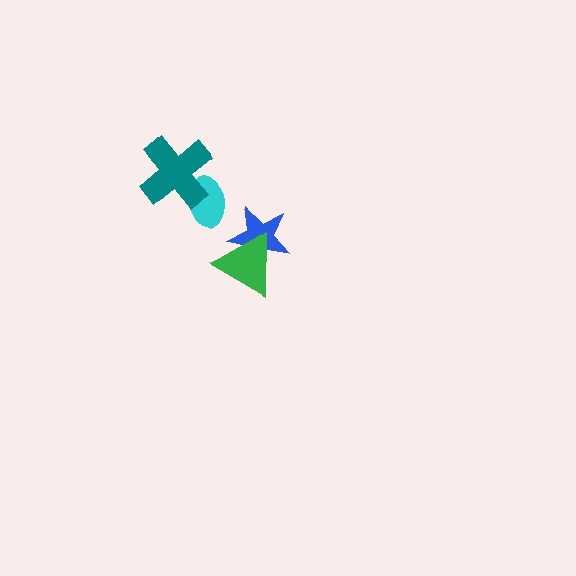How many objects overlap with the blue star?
1 object overlaps with the blue star.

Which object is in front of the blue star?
The green triangle is in front of the blue star.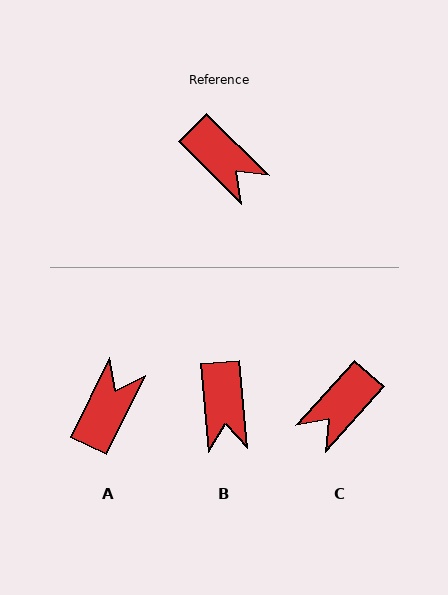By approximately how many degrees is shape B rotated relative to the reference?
Approximately 40 degrees clockwise.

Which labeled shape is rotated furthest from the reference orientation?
A, about 108 degrees away.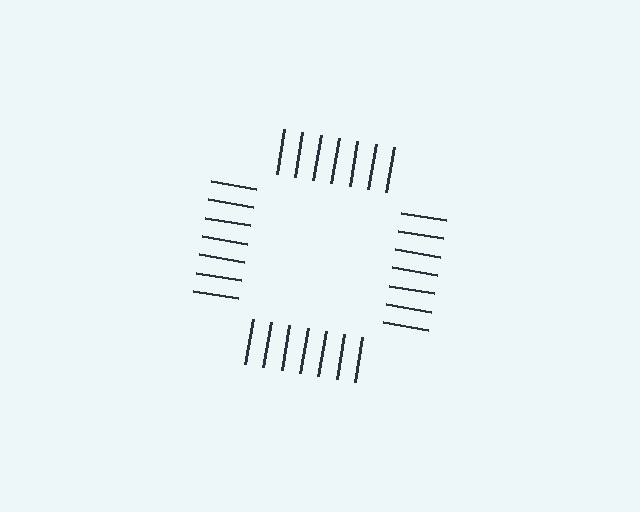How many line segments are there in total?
28 — 7 along each of the 4 edges.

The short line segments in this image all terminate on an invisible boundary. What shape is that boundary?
An illusory square — the line segments terminate on its edges but no continuous stroke is drawn.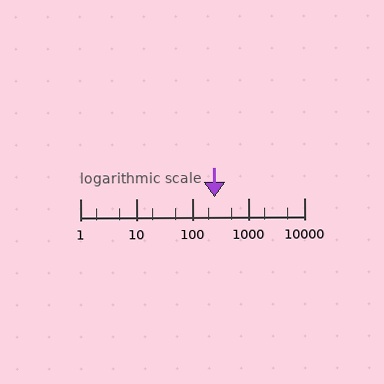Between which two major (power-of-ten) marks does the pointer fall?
The pointer is between 100 and 1000.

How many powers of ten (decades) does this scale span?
The scale spans 4 decades, from 1 to 10000.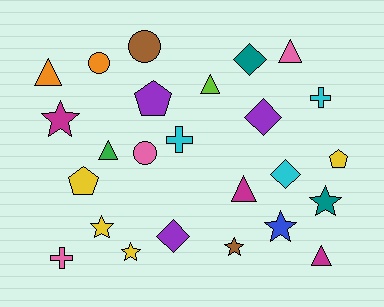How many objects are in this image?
There are 25 objects.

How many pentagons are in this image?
There are 3 pentagons.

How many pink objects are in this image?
There are 3 pink objects.